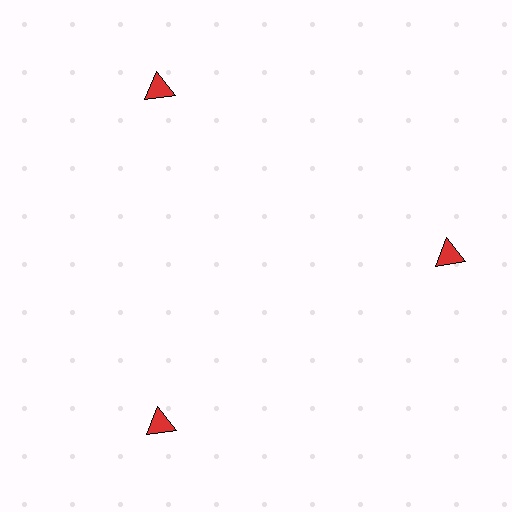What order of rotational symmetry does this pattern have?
This pattern has 3-fold rotational symmetry.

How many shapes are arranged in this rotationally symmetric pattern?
There are 3 shapes, arranged in 3 groups of 1.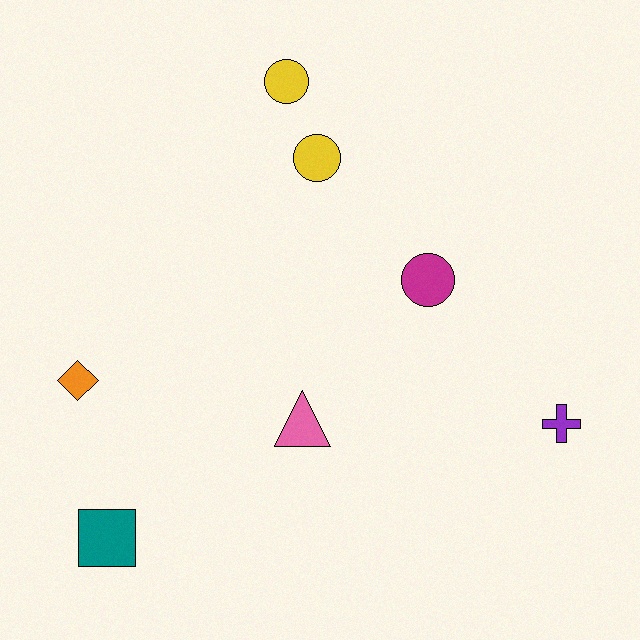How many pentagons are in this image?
There are no pentagons.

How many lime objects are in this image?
There are no lime objects.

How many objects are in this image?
There are 7 objects.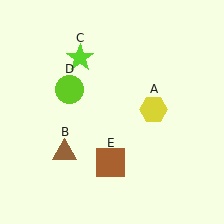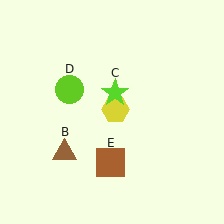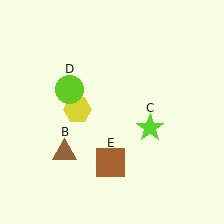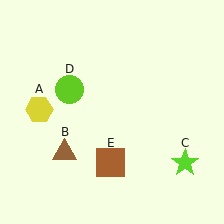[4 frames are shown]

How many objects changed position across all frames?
2 objects changed position: yellow hexagon (object A), lime star (object C).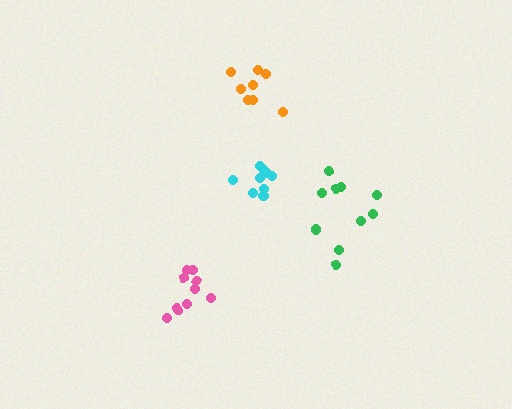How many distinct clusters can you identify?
There are 4 distinct clusters.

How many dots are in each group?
Group 1: 8 dots, Group 2: 9 dots, Group 3: 10 dots, Group 4: 10 dots (37 total).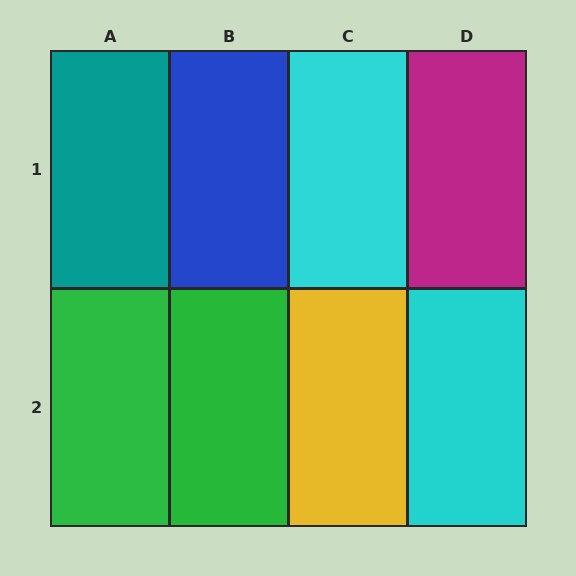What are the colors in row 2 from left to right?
Green, green, yellow, cyan.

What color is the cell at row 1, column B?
Blue.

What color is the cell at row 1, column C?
Cyan.